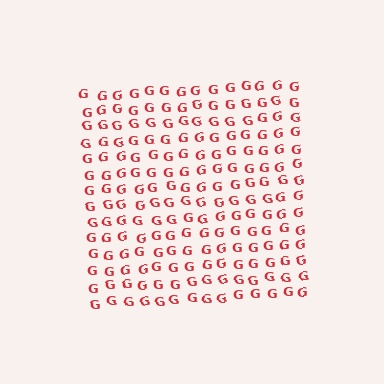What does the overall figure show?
The overall figure shows a square.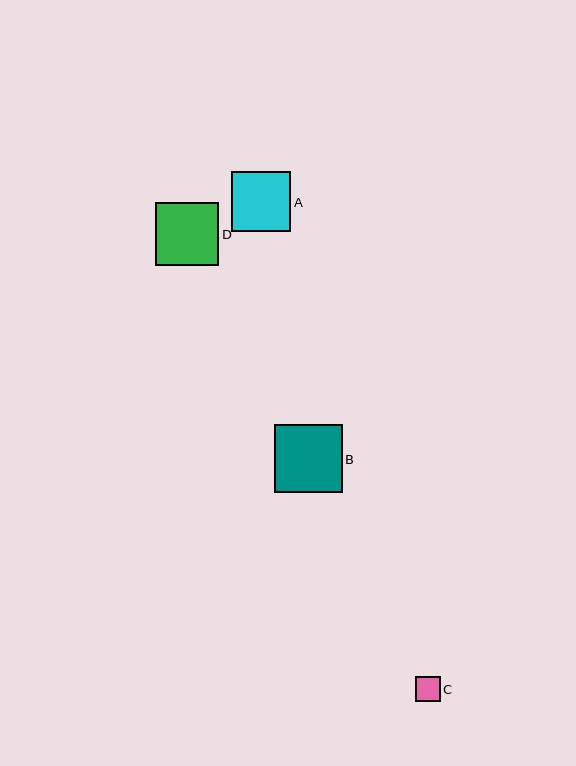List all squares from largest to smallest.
From largest to smallest: B, D, A, C.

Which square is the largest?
Square B is the largest with a size of approximately 68 pixels.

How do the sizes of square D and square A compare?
Square D and square A are approximately the same size.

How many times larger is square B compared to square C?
Square B is approximately 2.7 times the size of square C.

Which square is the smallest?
Square C is the smallest with a size of approximately 25 pixels.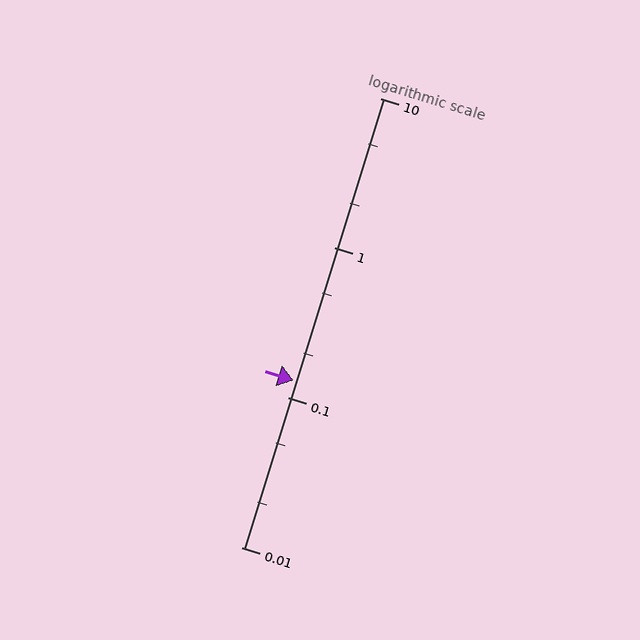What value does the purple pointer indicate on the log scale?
The pointer indicates approximately 0.13.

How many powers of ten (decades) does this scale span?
The scale spans 3 decades, from 0.01 to 10.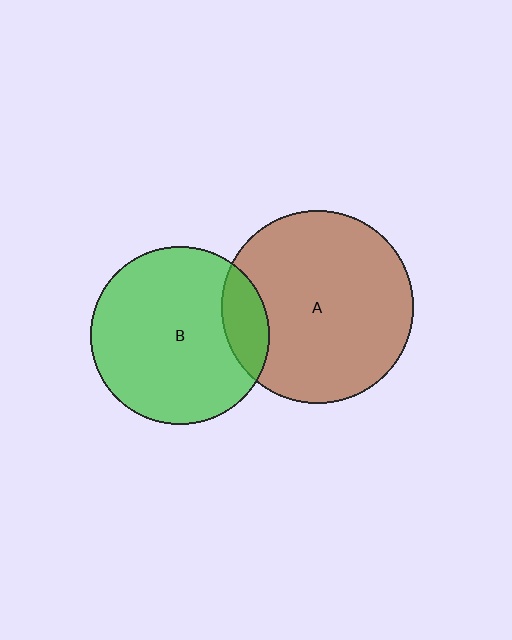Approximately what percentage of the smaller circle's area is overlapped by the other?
Approximately 15%.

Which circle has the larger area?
Circle A (brown).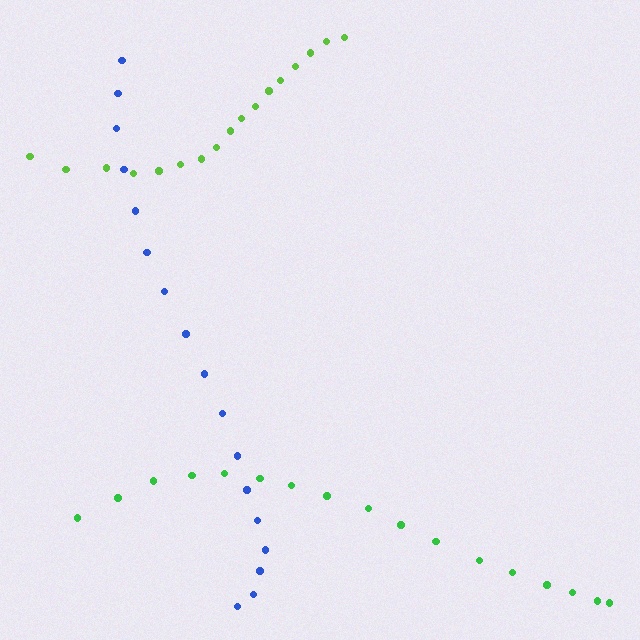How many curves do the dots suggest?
There are 3 distinct paths.